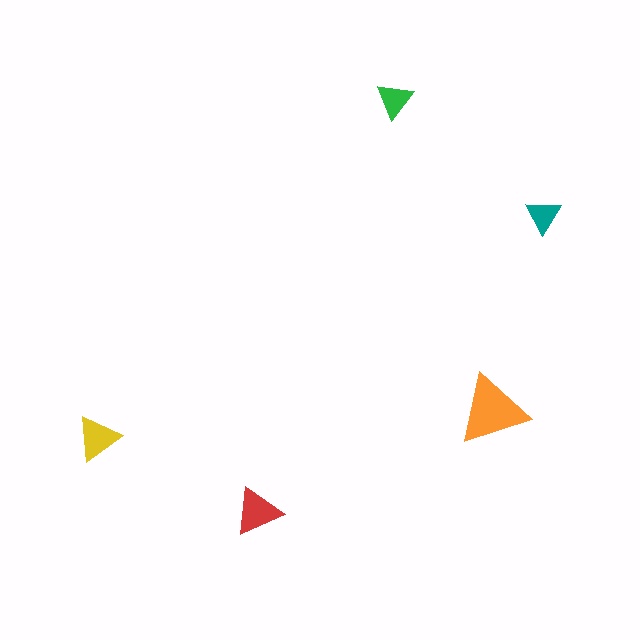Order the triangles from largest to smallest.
the orange one, the red one, the yellow one, the green one, the teal one.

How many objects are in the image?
There are 5 objects in the image.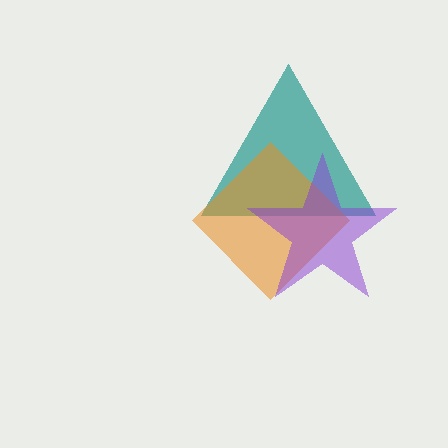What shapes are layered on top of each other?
The layered shapes are: a teal triangle, an orange diamond, a purple star.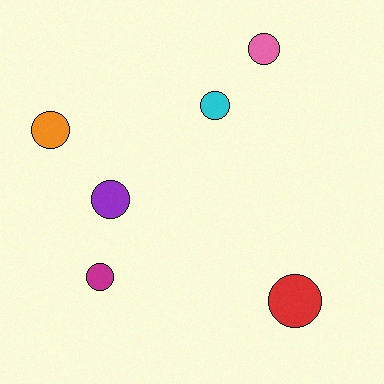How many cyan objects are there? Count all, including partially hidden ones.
There is 1 cyan object.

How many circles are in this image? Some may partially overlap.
There are 6 circles.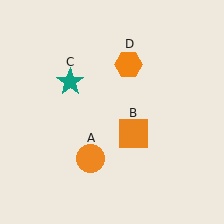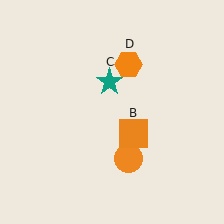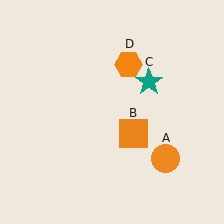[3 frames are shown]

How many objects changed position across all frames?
2 objects changed position: orange circle (object A), teal star (object C).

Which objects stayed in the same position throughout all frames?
Orange square (object B) and orange hexagon (object D) remained stationary.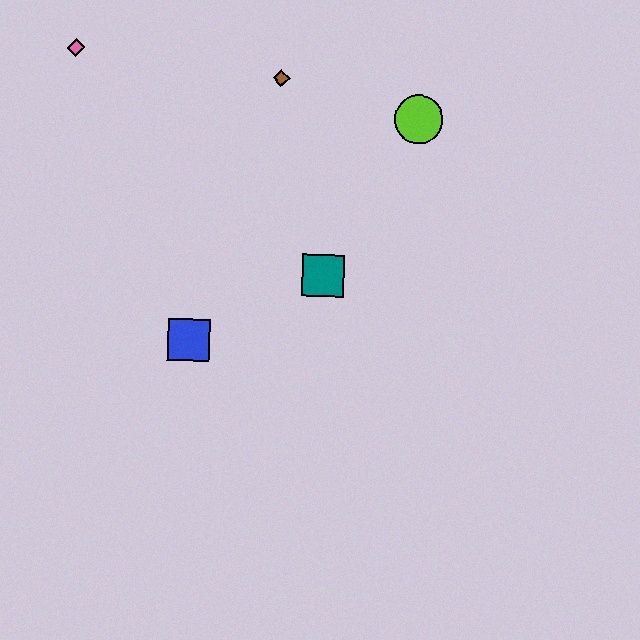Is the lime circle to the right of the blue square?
Yes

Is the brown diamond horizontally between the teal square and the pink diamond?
Yes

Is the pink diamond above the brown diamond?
Yes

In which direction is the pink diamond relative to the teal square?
The pink diamond is to the left of the teal square.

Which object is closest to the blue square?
The teal square is closest to the blue square.